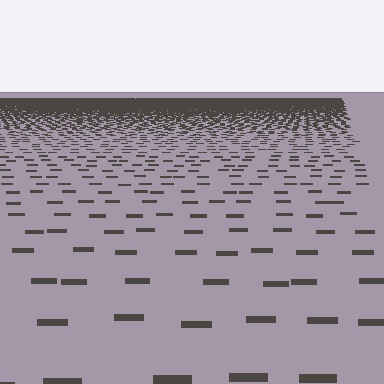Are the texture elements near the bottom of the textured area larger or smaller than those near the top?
Larger. Near the bottom, elements are closer to the viewer and appear at a bigger on-screen size.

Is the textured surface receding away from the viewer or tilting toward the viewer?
The surface is receding away from the viewer. Texture elements get smaller and denser toward the top.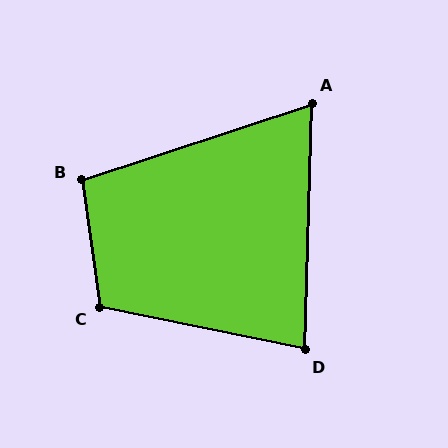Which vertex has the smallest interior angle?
A, at approximately 70 degrees.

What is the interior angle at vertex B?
Approximately 100 degrees (obtuse).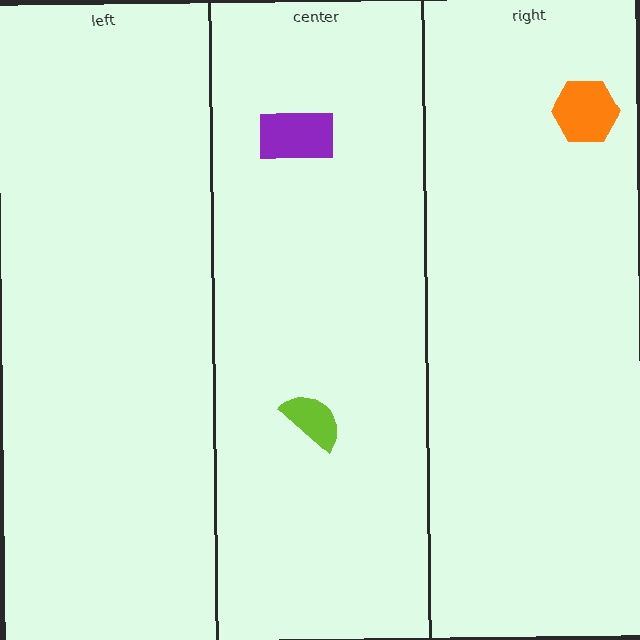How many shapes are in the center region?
2.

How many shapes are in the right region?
1.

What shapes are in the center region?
The lime semicircle, the purple rectangle.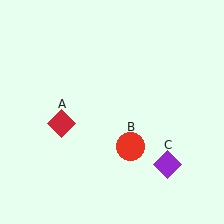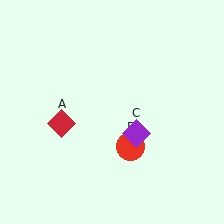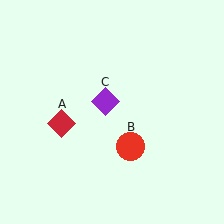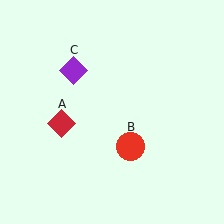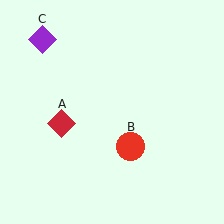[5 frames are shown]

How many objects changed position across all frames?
1 object changed position: purple diamond (object C).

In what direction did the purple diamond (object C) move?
The purple diamond (object C) moved up and to the left.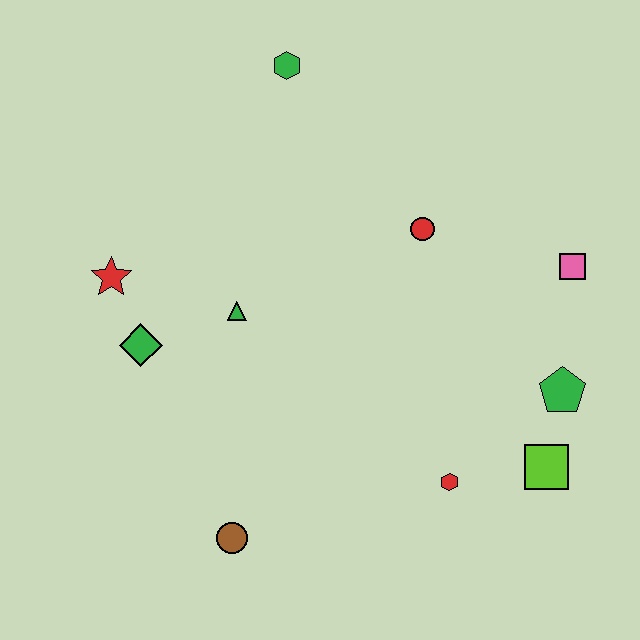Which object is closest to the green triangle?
The green diamond is closest to the green triangle.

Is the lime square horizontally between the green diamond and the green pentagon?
Yes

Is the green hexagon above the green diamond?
Yes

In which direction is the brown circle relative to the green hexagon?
The brown circle is below the green hexagon.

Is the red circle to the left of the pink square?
Yes